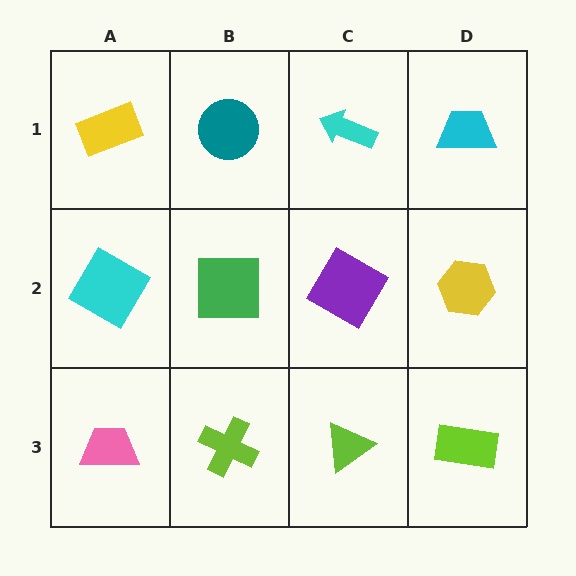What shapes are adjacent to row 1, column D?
A yellow hexagon (row 2, column D), a cyan arrow (row 1, column C).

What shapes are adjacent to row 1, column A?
A cyan square (row 2, column A), a teal circle (row 1, column B).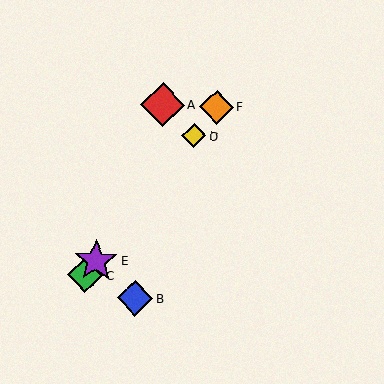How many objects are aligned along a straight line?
4 objects (C, D, E, F) are aligned along a straight line.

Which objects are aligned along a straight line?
Objects C, D, E, F are aligned along a straight line.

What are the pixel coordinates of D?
Object D is at (194, 136).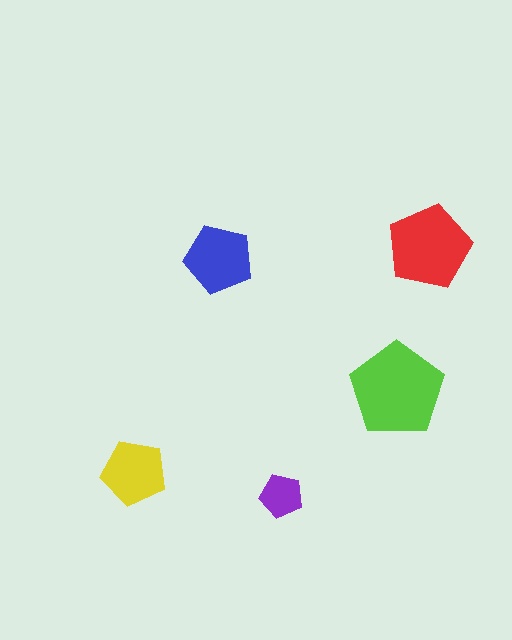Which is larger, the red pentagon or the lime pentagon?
The lime one.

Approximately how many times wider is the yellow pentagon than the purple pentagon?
About 1.5 times wider.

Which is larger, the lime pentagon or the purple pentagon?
The lime one.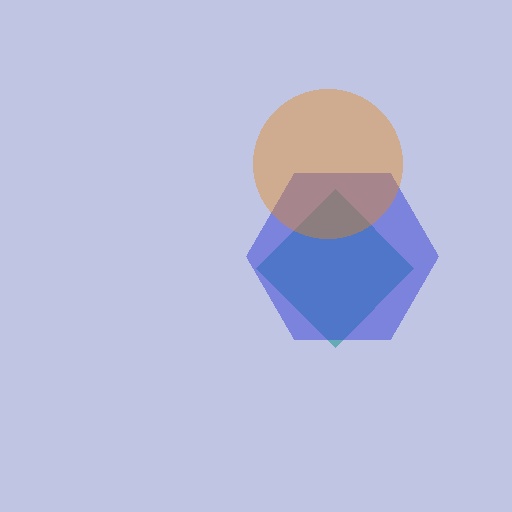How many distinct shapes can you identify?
There are 3 distinct shapes: a teal diamond, a blue hexagon, an orange circle.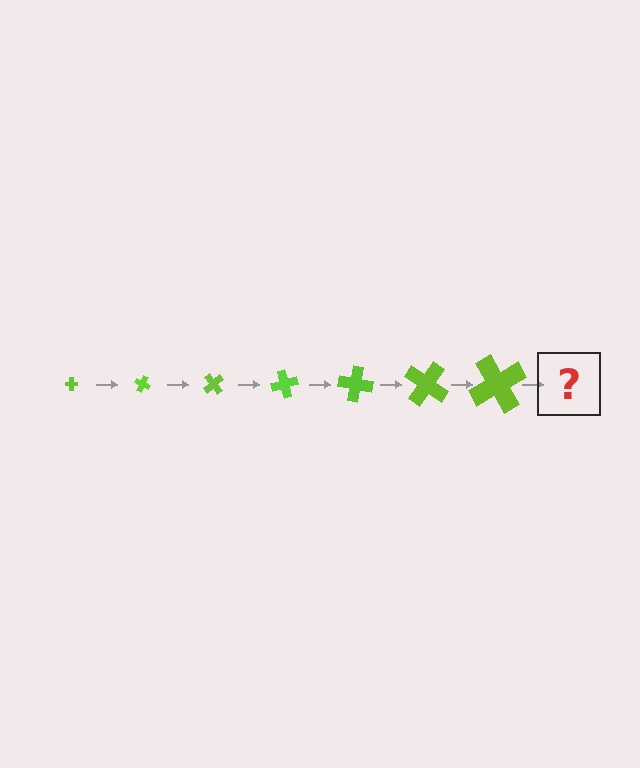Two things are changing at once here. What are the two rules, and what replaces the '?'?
The two rules are that the cross grows larger each step and it rotates 25 degrees each step. The '?' should be a cross, larger than the previous one and rotated 175 degrees from the start.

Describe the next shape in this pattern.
It should be a cross, larger than the previous one and rotated 175 degrees from the start.